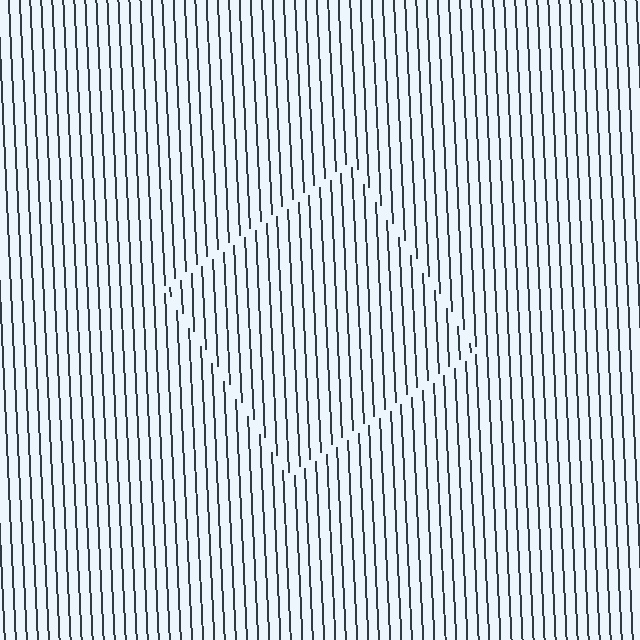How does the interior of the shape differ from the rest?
The interior of the shape contains the same grating, shifted by half a period — the contour is defined by the phase discontinuity where line-ends from the inner and outer gratings abut.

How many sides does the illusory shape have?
4 sides — the line-ends trace a square.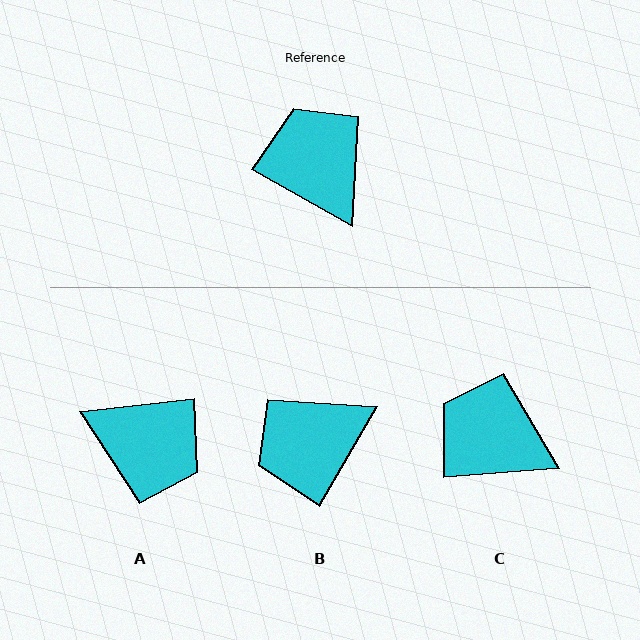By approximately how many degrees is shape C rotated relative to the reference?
Approximately 34 degrees counter-clockwise.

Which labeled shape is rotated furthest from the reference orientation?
A, about 144 degrees away.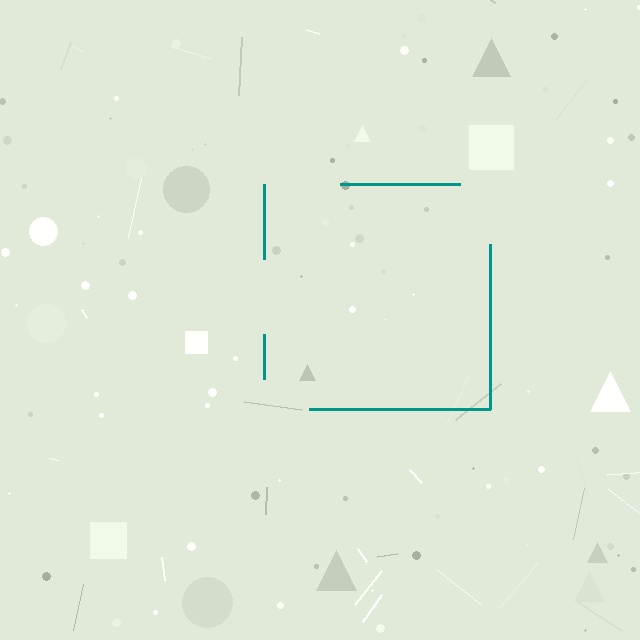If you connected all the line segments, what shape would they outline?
They would outline a square.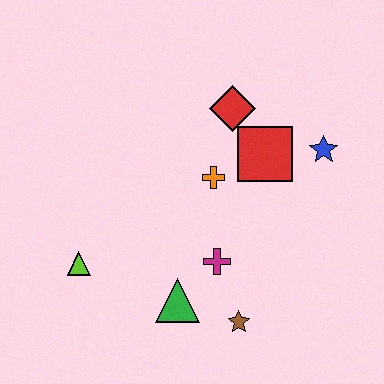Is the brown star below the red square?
Yes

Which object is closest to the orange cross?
The red square is closest to the orange cross.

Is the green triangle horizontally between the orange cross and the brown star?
No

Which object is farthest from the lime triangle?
The blue star is farthest from the lime triangle.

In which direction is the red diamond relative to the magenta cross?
The red diamond is above the magenta cross.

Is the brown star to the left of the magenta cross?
No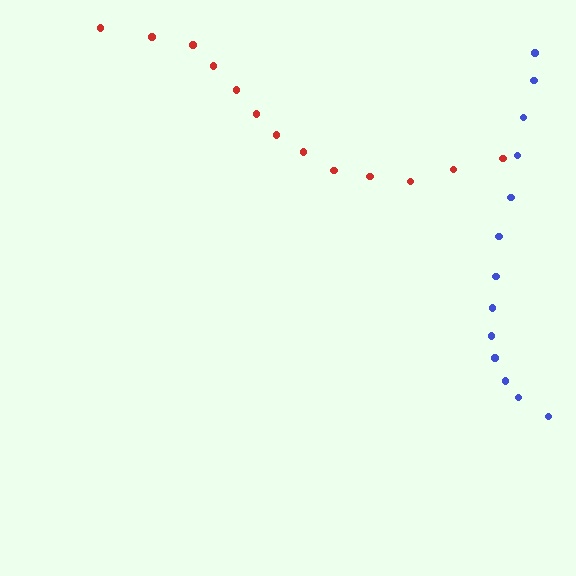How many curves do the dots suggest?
There are 2 distinct paths.